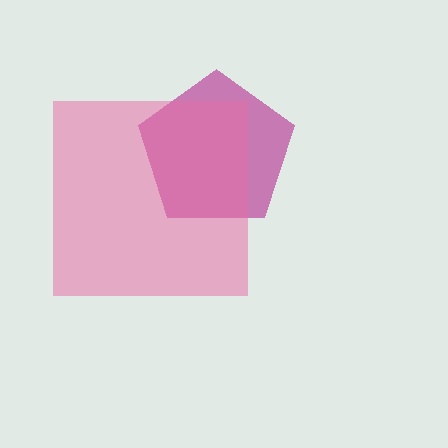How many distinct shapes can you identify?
There are 2 distinct shapes: a magenta pentagon, a pink square.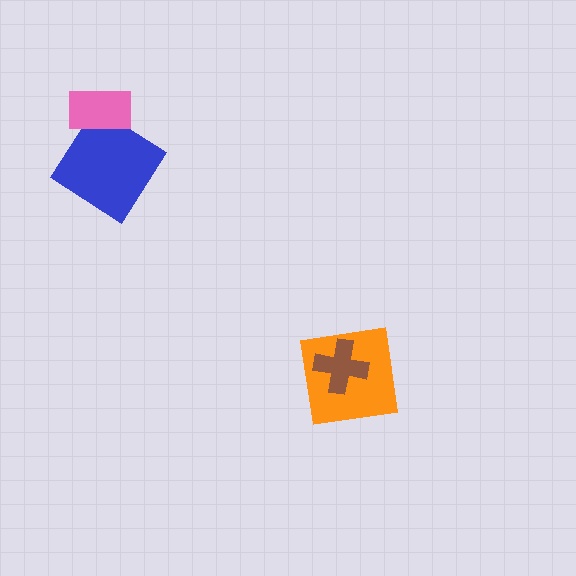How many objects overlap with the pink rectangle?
1 object overlaps with the pink rectangle.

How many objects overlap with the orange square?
1 object overlaps with the orange square.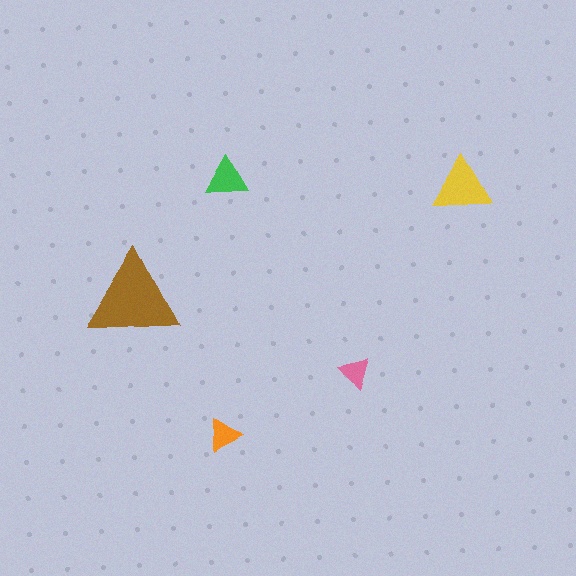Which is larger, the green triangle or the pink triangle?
The green one.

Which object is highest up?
The green triangle is topmost.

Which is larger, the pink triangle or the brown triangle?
The brown one.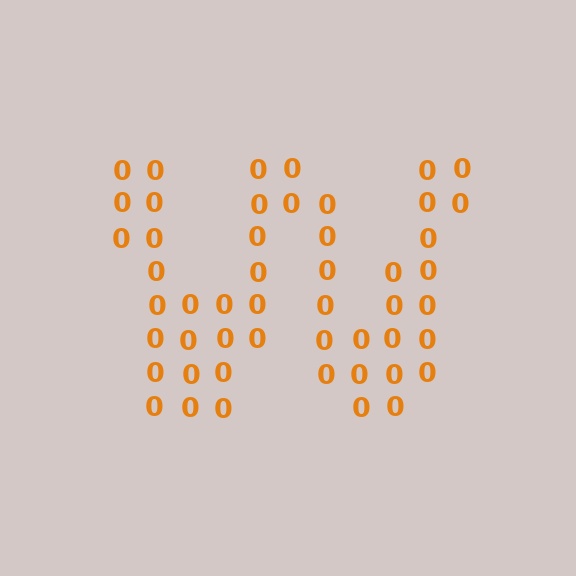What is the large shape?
The large shape is the letter W.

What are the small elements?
The small elements are digit 0's.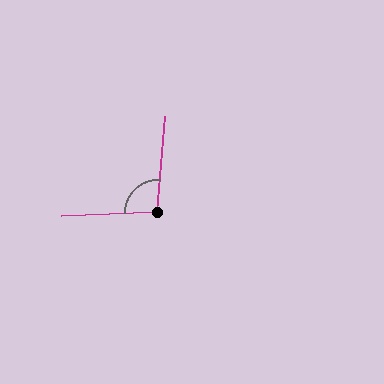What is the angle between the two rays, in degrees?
Approximately 97 degrees.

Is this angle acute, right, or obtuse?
It is obtuse.